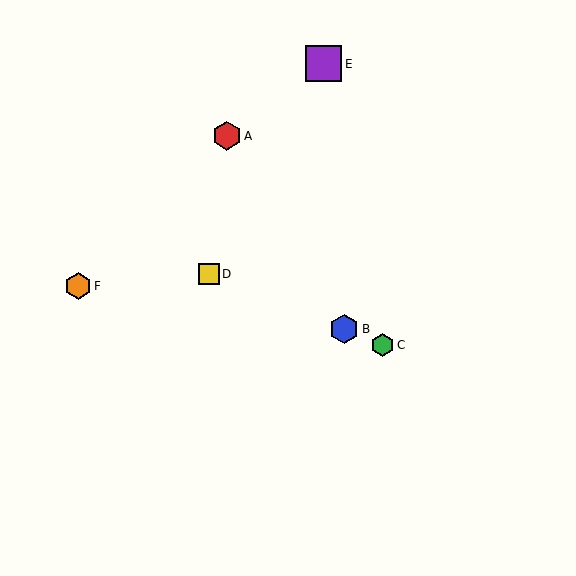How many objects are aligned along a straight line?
3 objects (B, C, D) are aligned along a straight line.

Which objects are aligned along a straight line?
Objects B, C, D are aligned along a straight line.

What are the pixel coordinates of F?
Object F is at (78, 286).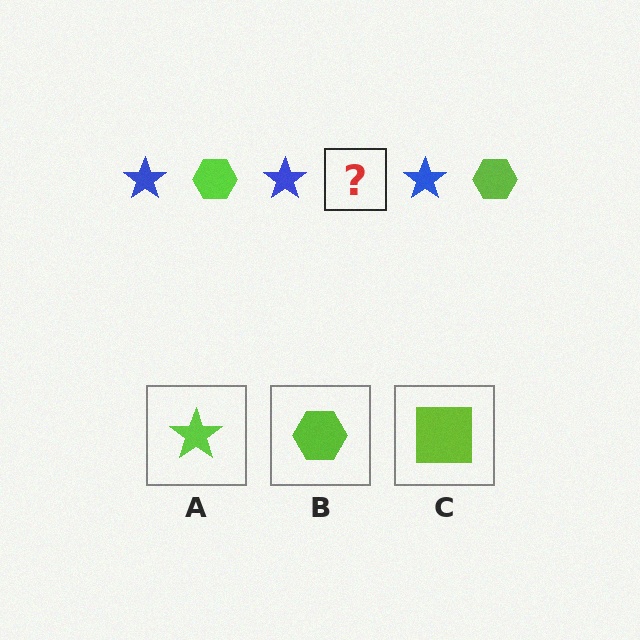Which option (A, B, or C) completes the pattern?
B.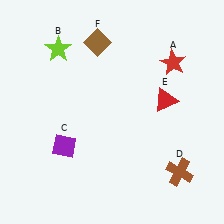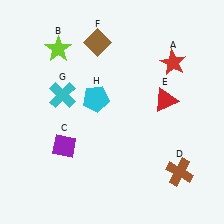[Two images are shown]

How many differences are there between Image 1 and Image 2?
There are 2 differences between the two images.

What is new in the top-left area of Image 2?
A cyan pentagon (H) was added in the top-left area of Image 2.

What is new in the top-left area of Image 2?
A cyan cross (G) was added in the top-left area of Image 2.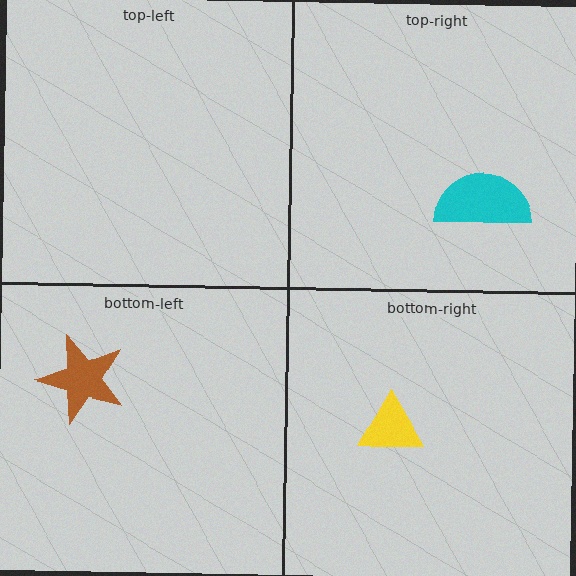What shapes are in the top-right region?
The cyan semicircle.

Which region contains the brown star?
The bottom-left region.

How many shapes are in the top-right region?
1.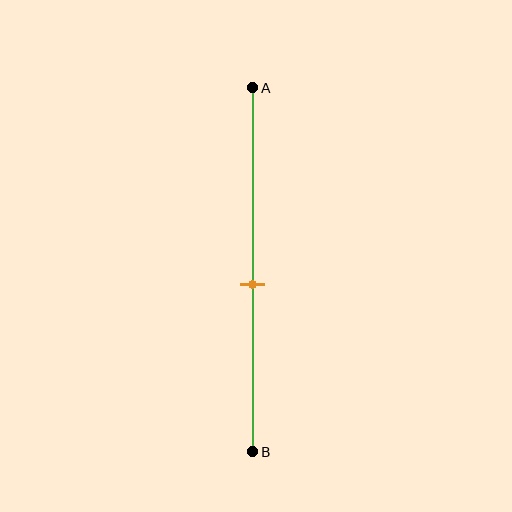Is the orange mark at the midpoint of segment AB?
No, the mark is at about 55% from A, not at the 50% midpoint.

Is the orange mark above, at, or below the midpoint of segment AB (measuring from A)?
The orange mark is below the midpoint of segment AB.